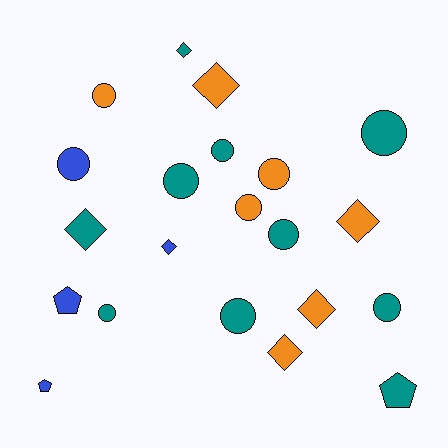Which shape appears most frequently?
Circle, with 11 objects.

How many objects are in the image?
There are 21 objects.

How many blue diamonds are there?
There is 1 blue diamond.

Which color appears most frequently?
Teal, with 10 objects.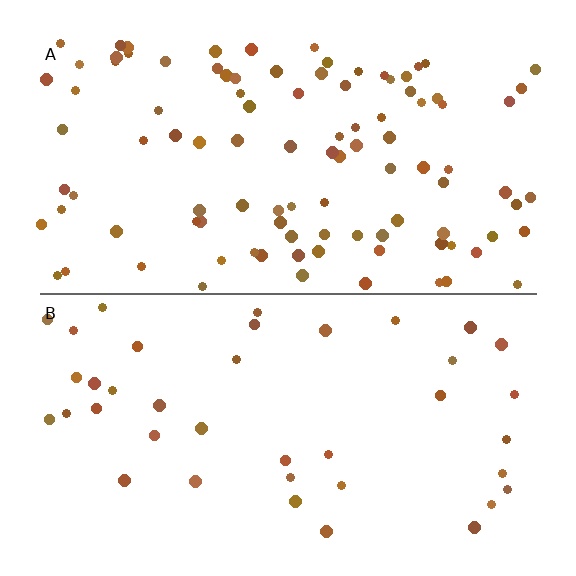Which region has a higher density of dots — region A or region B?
A (the top).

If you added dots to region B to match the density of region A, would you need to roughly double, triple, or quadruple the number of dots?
Approximately triple.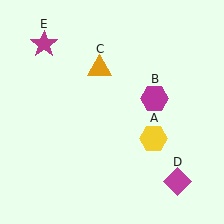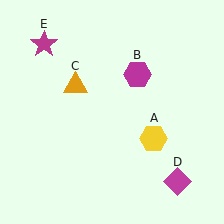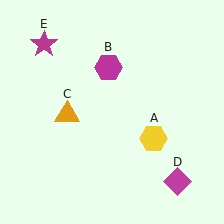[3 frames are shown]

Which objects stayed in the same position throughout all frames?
Yellow hexagon (object A) and magenta diamond (object D) and magenta star (object E) remained stationary.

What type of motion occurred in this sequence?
The magenta hexagon (object B), orange triangle (object C) rotated counterclockwise around the center of the scene.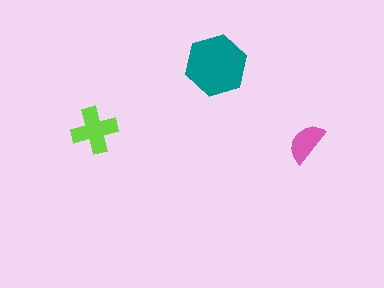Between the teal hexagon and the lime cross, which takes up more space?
The teal hexagon.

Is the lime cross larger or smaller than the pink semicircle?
Larger.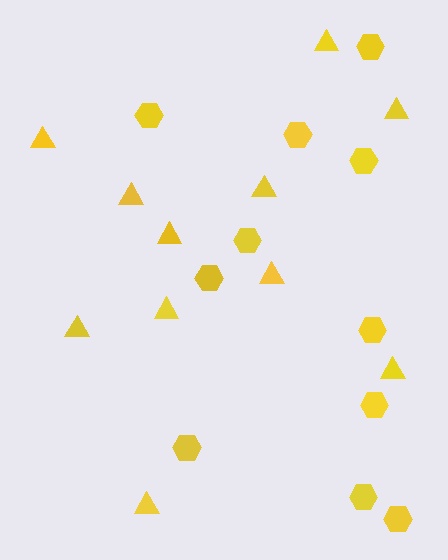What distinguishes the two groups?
There are 2 groups: one group of triangles (11) and one group of hexagons (11).